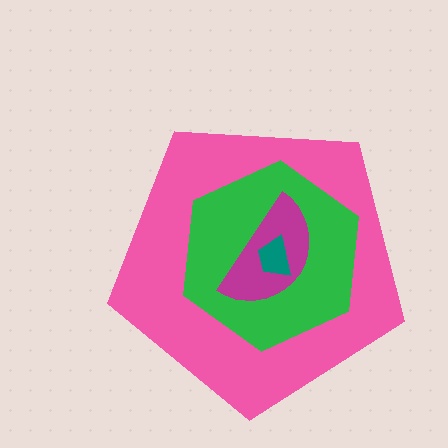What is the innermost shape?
The teal trapezoid.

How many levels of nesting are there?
4.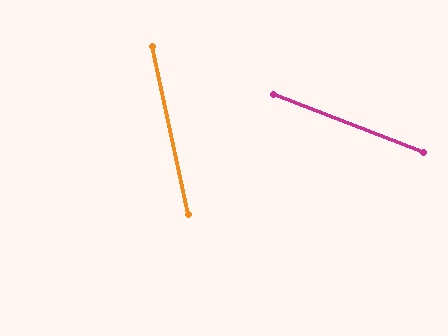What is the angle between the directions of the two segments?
Approximately 57 degrees.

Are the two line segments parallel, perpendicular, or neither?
Neither parallel nor perpendicular — they differ by about 57°.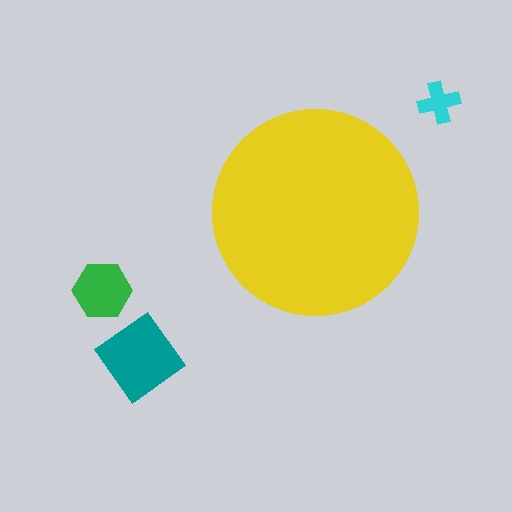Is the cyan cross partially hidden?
No, the cyan cross is fully visible.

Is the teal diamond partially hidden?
No, the teal diamond is fully visible.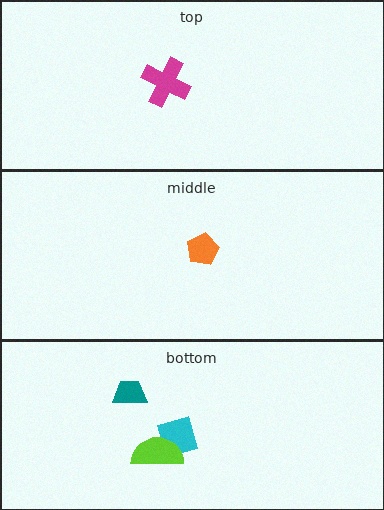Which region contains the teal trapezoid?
The bottom region.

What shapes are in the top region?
The magenta cross.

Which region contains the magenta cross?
The top region.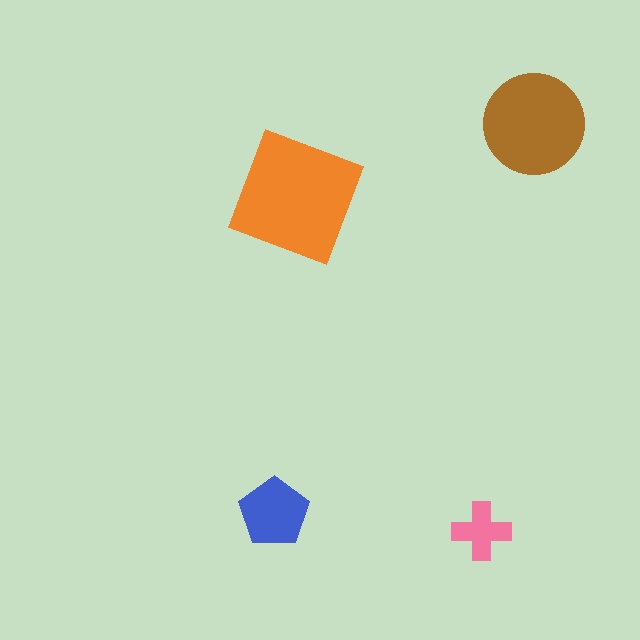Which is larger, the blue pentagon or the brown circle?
The brown circle.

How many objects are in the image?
There are 4 objects in the image.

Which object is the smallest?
The pink cross.